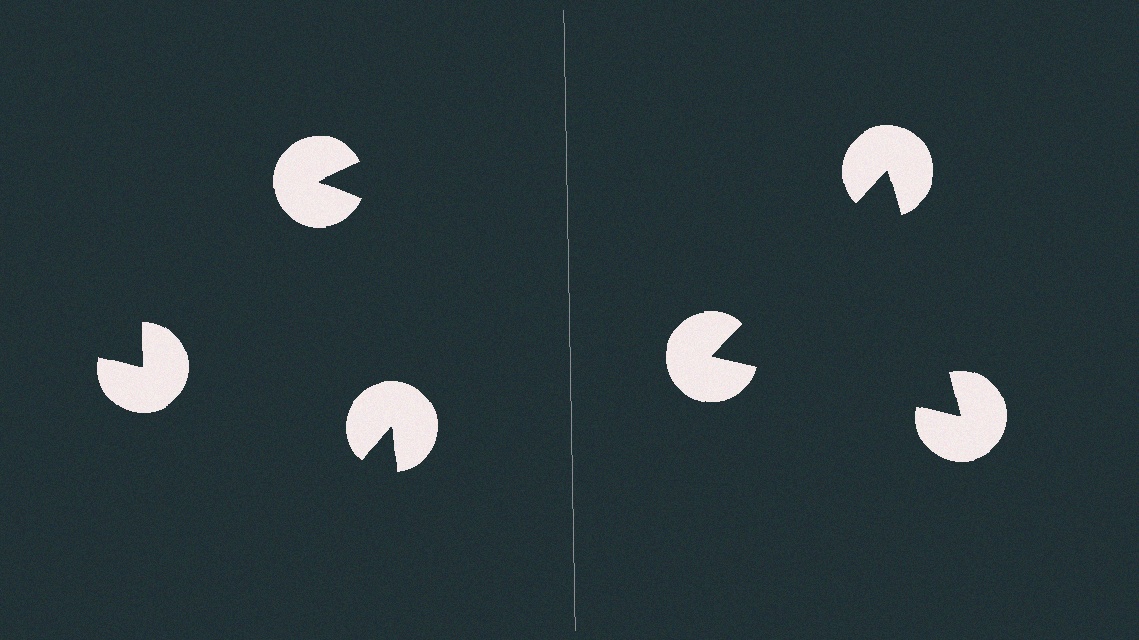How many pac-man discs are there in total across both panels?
6 — 3 on each side.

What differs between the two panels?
The pac-man discs are positioned identically on both sides; only the wedge orientations differ. On the right they align to a triangle; on the left they are misaligned.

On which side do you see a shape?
An illusory triangle appears on the right side. On the left side the wedge cuts are rotated, so no coherent shape forms.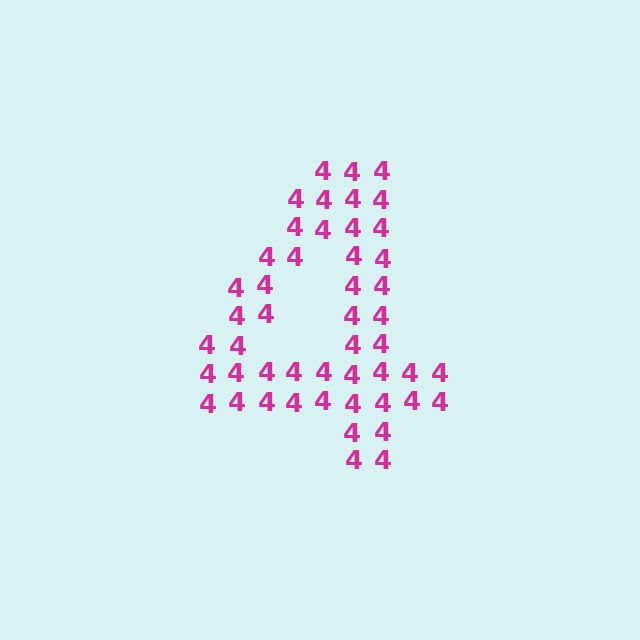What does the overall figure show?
The overall figure shows the digit 4.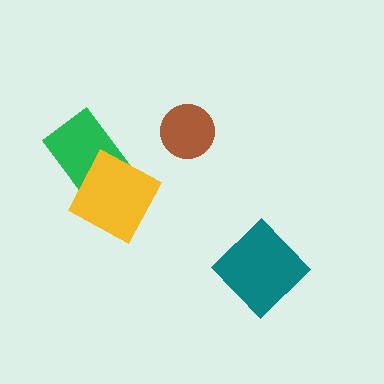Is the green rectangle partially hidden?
Yes, it is partially covered by another shape.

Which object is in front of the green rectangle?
The yellow diamond is in front of the green rectangle.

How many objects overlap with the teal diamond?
0 objects overlap with the teal diamond.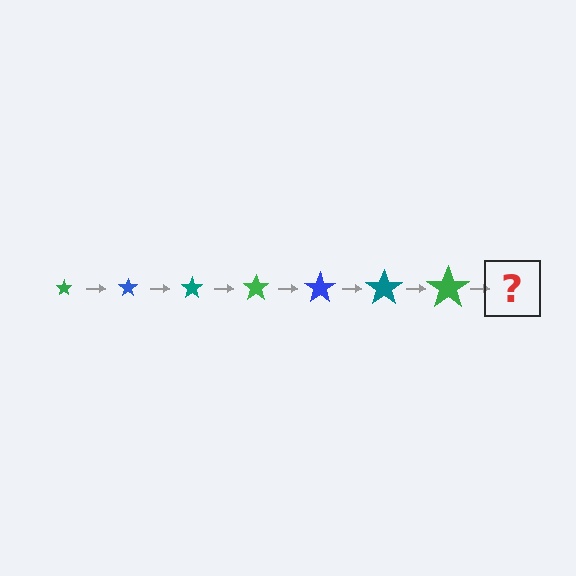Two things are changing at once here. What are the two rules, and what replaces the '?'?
The two rules are that the star grows larger each step and the color cycles through green, blue, and teal. The '?' should be a blue star, larger than the previous one.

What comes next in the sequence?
The next element should be a blue star, larger than the previous one.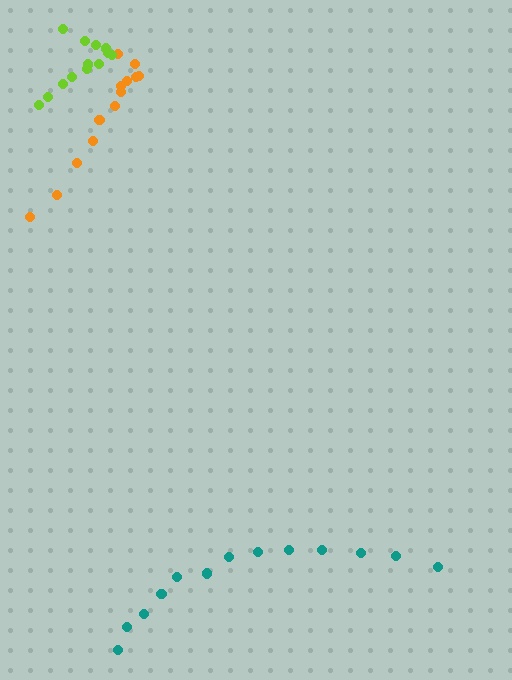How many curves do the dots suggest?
There are 3 distinct paths.